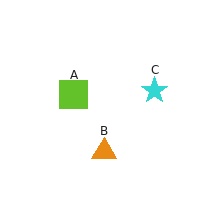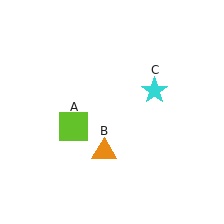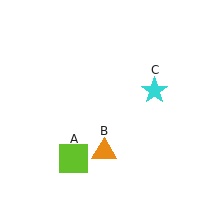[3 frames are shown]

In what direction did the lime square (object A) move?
The lime square (object A) moved down.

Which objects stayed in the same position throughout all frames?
Orange triangle (object B) and cyan star (object C) remained stationary.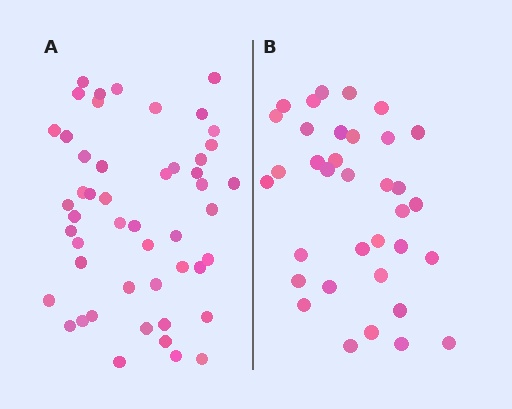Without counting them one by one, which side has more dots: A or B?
Region A (the left region) has more dots.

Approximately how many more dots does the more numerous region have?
Region A has approximately 15 more dots than region B.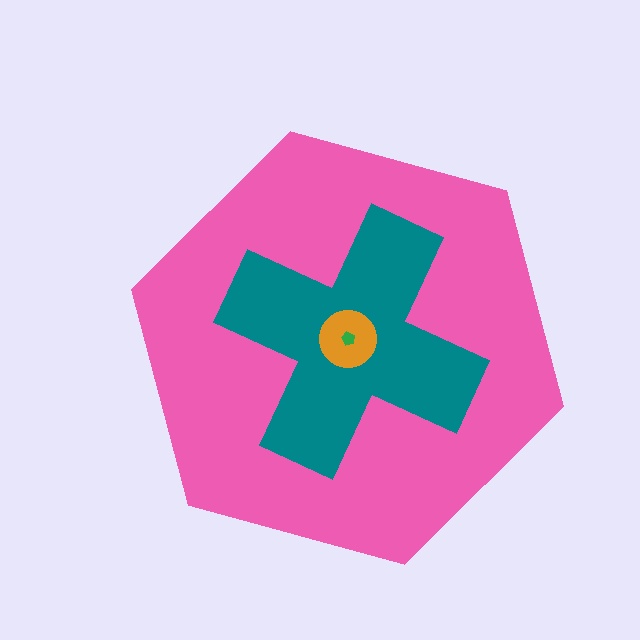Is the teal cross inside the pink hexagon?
Yes.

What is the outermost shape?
The pink hexagon.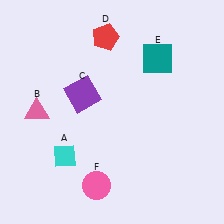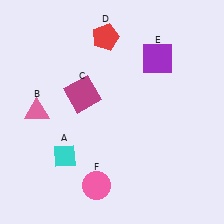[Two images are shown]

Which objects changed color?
C changed from purple to magenta. E changed from teal to purple.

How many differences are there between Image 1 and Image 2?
There are 2 differences between the two images.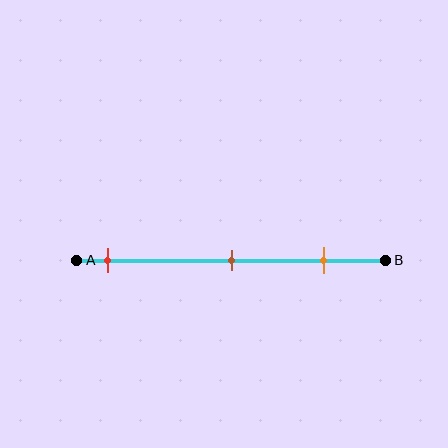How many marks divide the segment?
There are 3 marks dividing the segment.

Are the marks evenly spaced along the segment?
Yes, the marks are approximately evenly spaced.